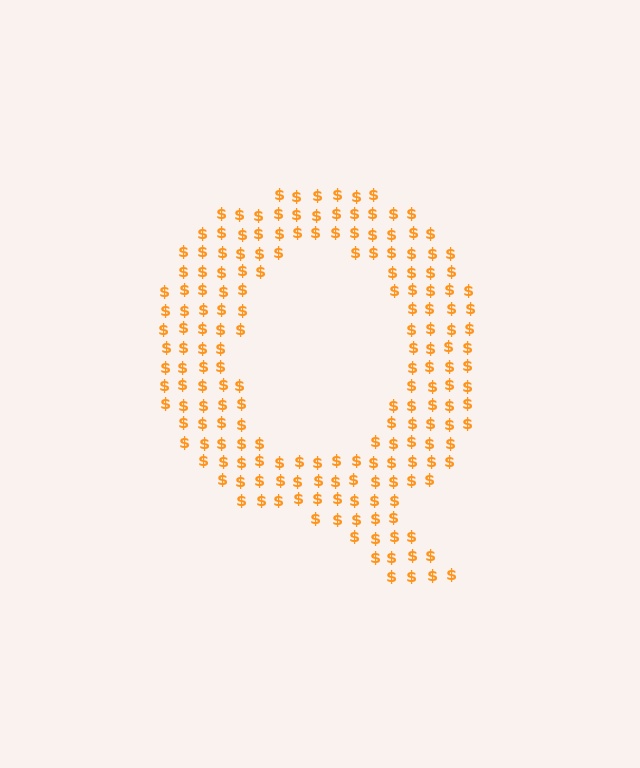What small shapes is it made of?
It is made of small dollar signs.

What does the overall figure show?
The overall figure shows the letter Q.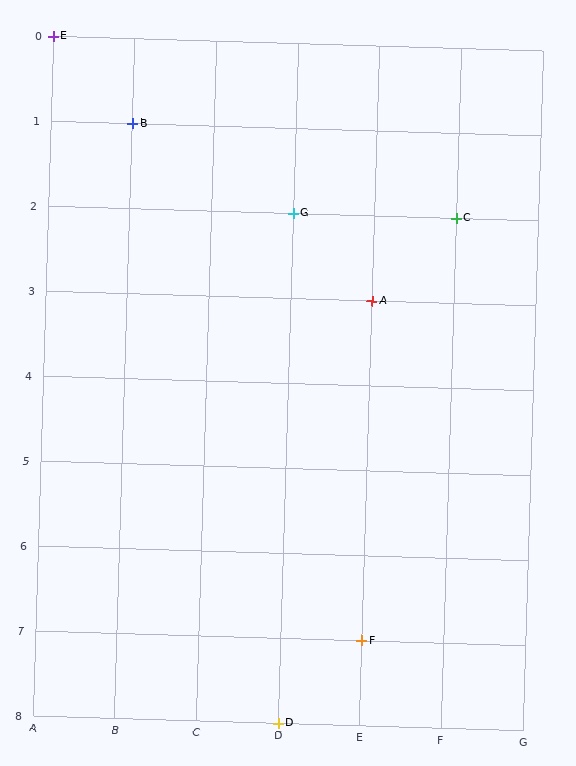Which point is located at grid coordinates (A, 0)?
Point E is at (A, 0).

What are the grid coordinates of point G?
Point G is at grid coordinates (D, 2).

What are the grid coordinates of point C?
Point C is at grid coordinates (F, 2).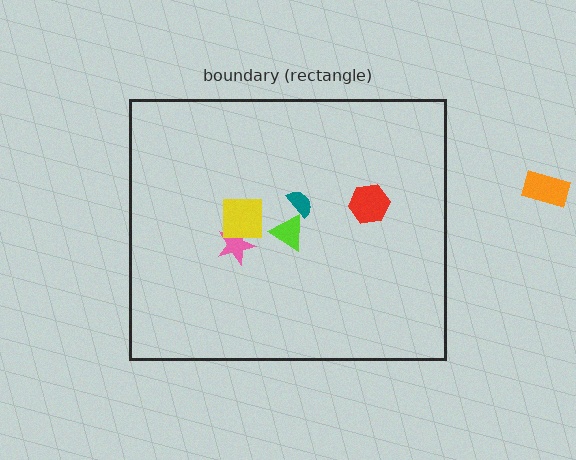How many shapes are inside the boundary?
5 inside, 1 outside.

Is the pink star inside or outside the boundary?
Inside.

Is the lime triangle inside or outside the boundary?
Inside.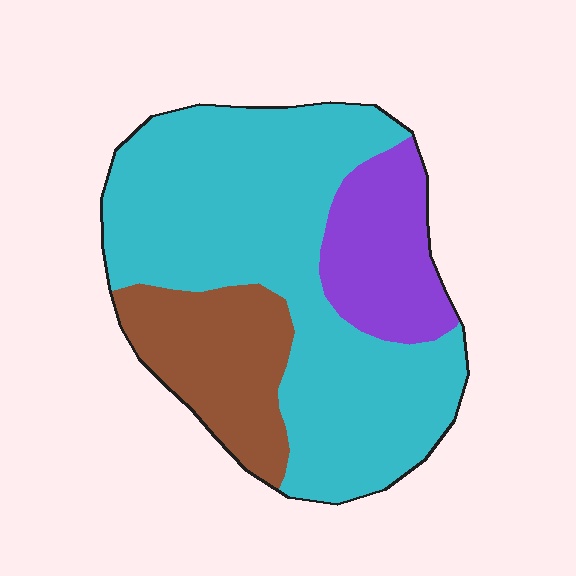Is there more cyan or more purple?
Cyan.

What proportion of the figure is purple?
Purple takes up about one sixth (1/6) of the figure.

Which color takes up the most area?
Cyan, at roughly 65%.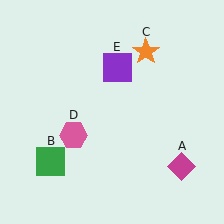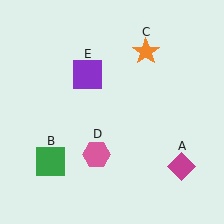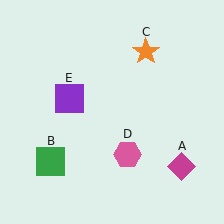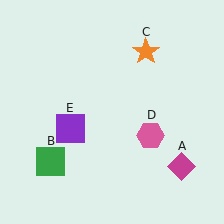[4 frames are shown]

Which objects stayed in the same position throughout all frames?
Magenta diamond (object A) and green square (object B) and orange star (object C) remained stationary.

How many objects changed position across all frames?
2 objects changed position: pink hexagon (object D), purple square (object E).